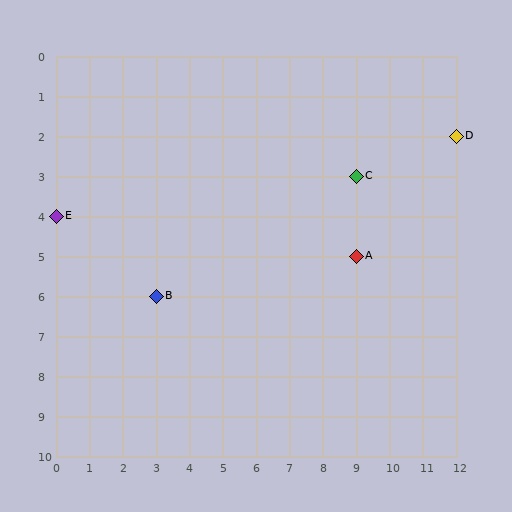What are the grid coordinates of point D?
Point D is at grid coordinates (12, 2).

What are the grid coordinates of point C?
Point C is at grid coordinates (9, 3).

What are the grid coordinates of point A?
Point A is at grid coordinates (9, 5).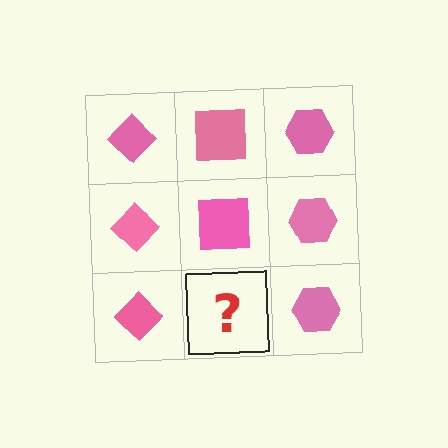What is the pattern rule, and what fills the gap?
The rule is that each column has a consistent shape. The gap should be filled with a pink square.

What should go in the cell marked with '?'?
The missing cell should contain a pink square.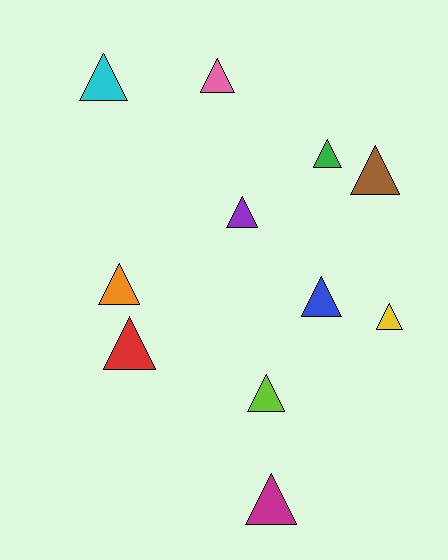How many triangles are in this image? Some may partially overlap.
There are 11 triangles.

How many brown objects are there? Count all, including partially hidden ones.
There is 1 brown object.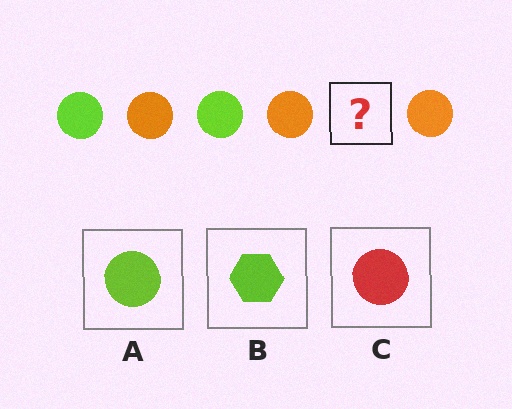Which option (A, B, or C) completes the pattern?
A.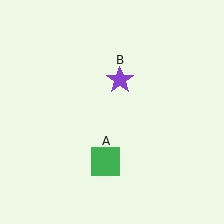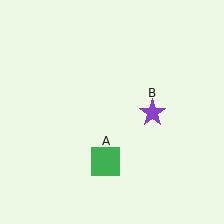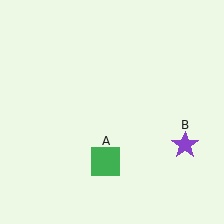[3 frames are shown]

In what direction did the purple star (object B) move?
The purple star (object B) moved down and to the right.